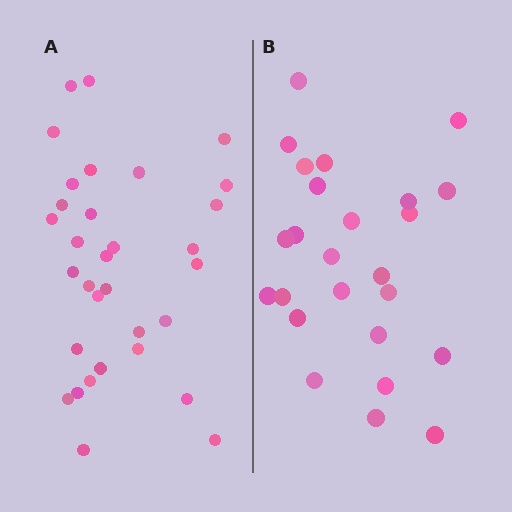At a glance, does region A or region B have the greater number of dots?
Region A (the left region) has more dots.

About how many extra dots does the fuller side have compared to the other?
Region A has roughly 8 or so more dots than region B.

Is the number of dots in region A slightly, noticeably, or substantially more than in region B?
Region A has noticeably more, but not dramatically so. The ratio is roughly 1.3 to 1.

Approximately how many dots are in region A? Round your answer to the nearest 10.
About 30 dots. (The exact count is 32, which rounds to 30.)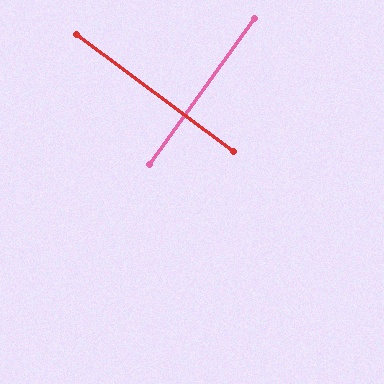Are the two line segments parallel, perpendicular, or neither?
Perpendicular — they meet at approximately 89°.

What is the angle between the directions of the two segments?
Approximately 89 degrees.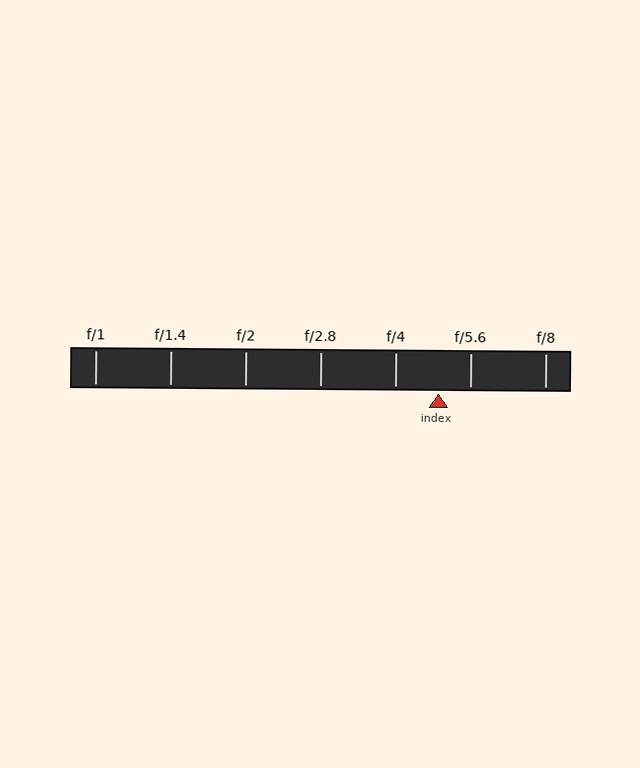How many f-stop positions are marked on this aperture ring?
There are 7 f-stop positions marked.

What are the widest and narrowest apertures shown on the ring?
The widest aperture shown is f/1 and the narrowest is f/8.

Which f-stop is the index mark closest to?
The index mark is closest to f/5.6.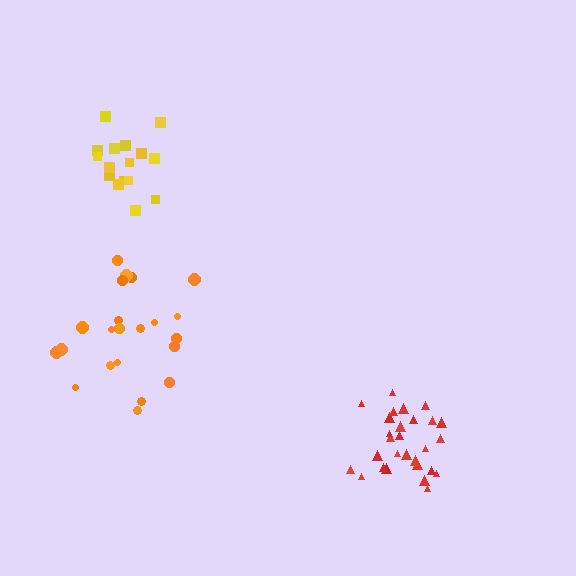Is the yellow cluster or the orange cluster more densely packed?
Yellow.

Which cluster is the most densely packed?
Red.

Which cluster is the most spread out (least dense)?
Orange.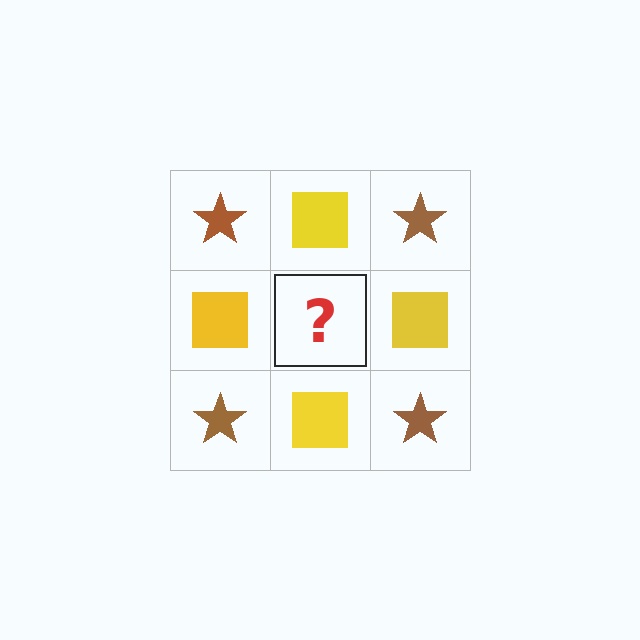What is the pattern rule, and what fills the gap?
The rule is that it alternates brown star and yellow square in a checkerboard pattern. The gap should be filled with a brown star.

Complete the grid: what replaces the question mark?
The question mark should be replaced with a brown star.